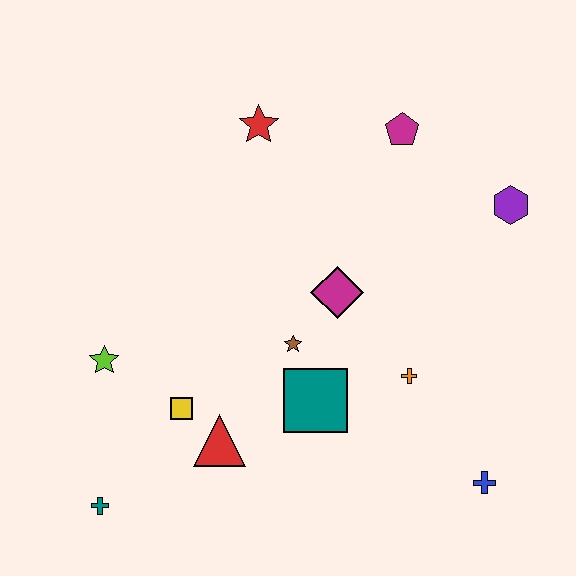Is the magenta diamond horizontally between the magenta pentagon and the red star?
Yes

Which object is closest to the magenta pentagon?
The purple hexagon is closest to the magenta pentagon.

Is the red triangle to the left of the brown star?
Yes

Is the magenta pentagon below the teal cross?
No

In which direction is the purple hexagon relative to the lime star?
The purple hexagon is to the right of the lime star.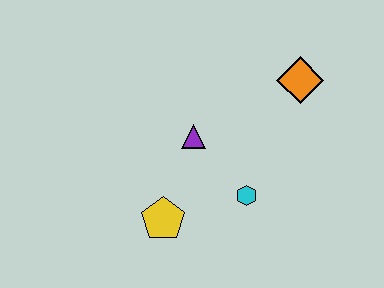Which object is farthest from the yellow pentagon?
The orange diamond is farthest from the yellow pentagon.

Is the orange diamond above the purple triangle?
Yes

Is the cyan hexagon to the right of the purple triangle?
Yes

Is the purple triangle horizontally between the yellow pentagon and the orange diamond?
Yes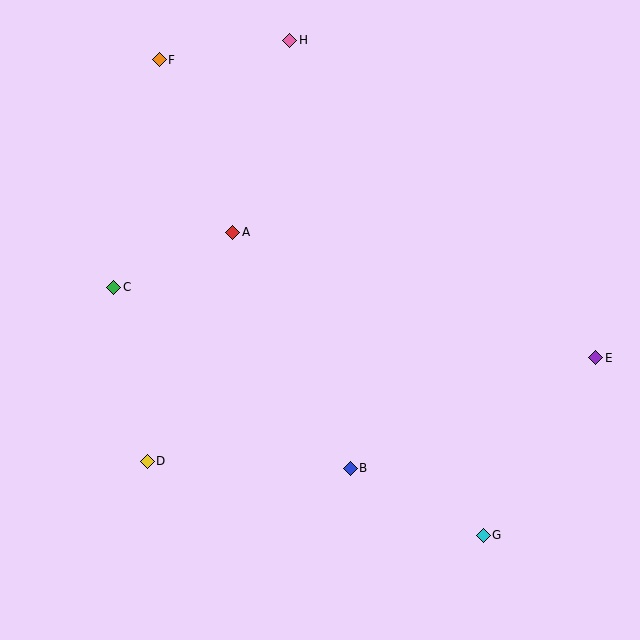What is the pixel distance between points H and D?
The distance between H and D is 445 pixels.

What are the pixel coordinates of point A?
Point A is at (233, 232).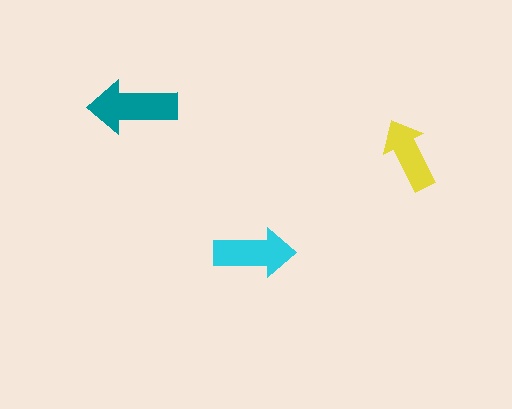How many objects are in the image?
There are 3 objects in the image.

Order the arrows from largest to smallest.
the teal one, the cyan one, the yellow one.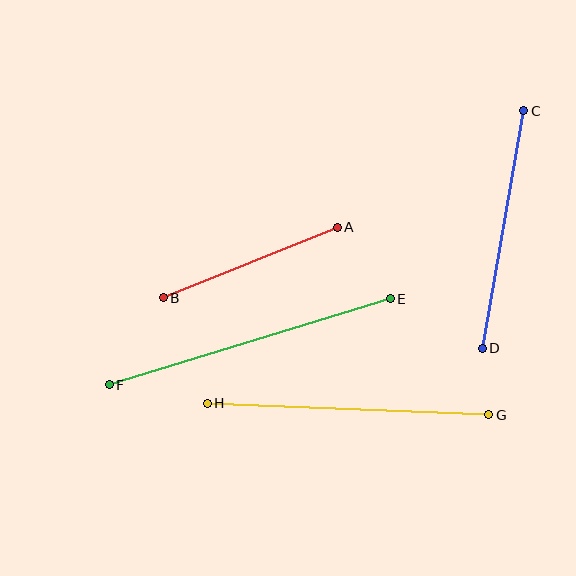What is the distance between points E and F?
The distance is approximately 294 pixels.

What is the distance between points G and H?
The distance is approximately 282 pixels.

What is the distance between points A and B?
The distance is approximately 188 pixels.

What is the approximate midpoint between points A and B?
The midpoint is at approximately (250, 262) pixels.